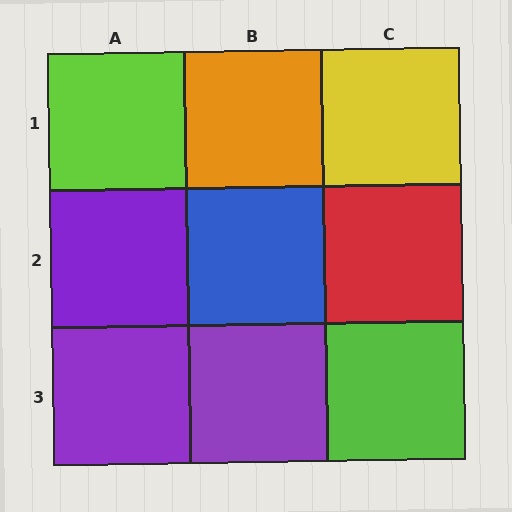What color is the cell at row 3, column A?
Purple.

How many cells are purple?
3 cells are purple.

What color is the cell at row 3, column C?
Lime.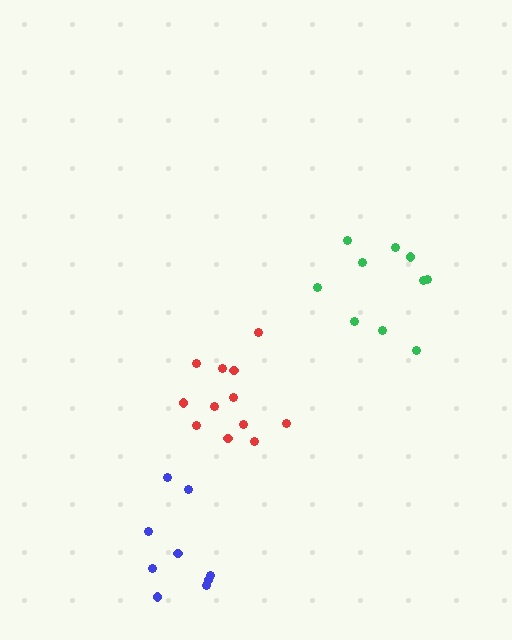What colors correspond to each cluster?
The clusters are colored: green, red, blue.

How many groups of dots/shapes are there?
There are 3 groups.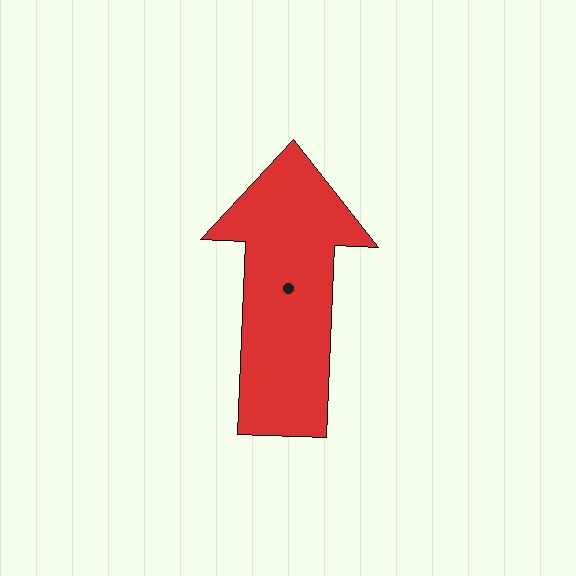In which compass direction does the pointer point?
North.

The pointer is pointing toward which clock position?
Roughly 12 o'clock.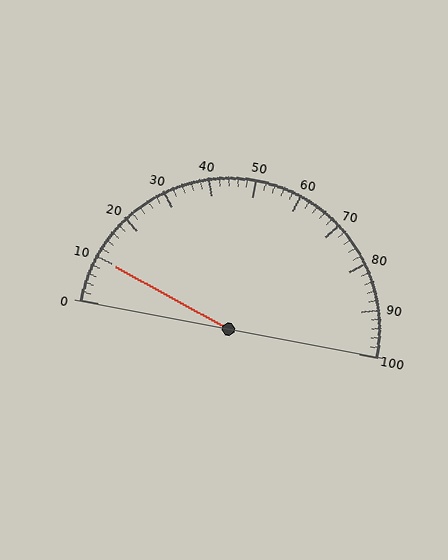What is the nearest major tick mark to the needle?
The nearest major tick mark is 10.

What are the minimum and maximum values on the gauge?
The gauge ranges from 0 to 100.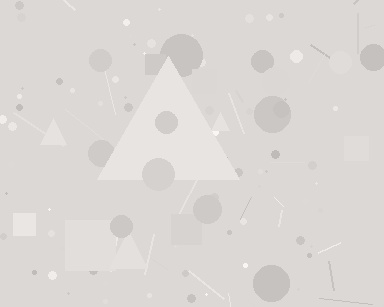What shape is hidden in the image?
A triangle is hidden in the image.